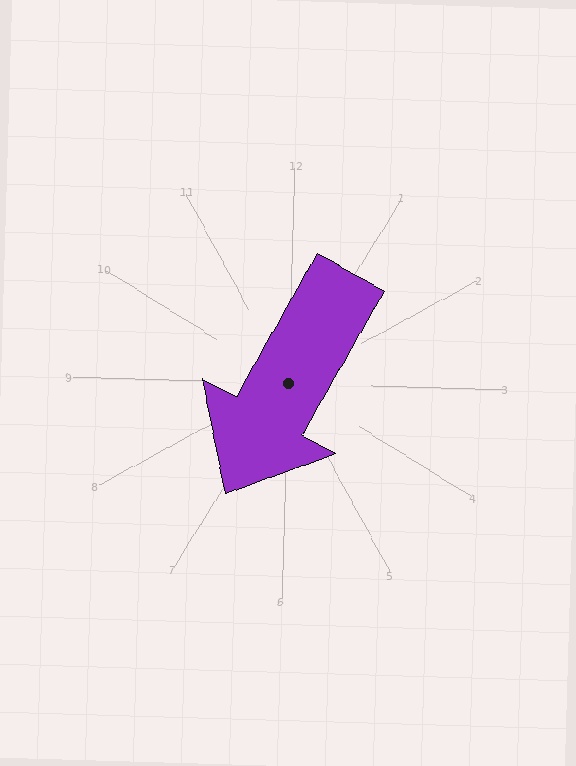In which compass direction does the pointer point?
Southwest.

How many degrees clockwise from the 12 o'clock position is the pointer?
Approximately 208 degrees.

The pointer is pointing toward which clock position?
Roughly 7 o'clock.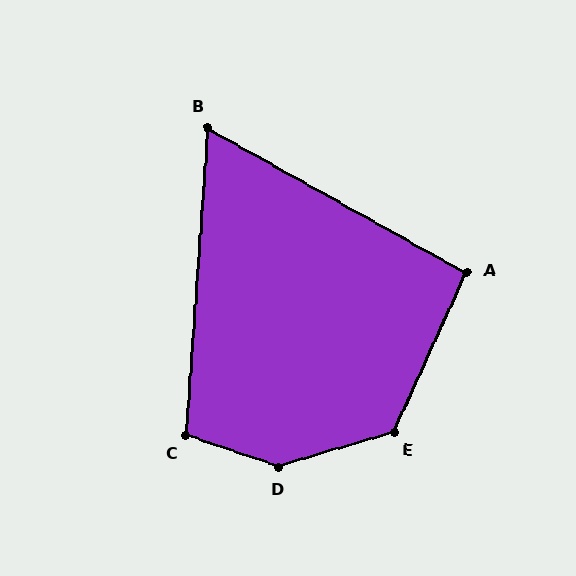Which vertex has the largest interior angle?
D, at approximately 144 degrees.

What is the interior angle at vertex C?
Approximately 105 degrees (obtuse).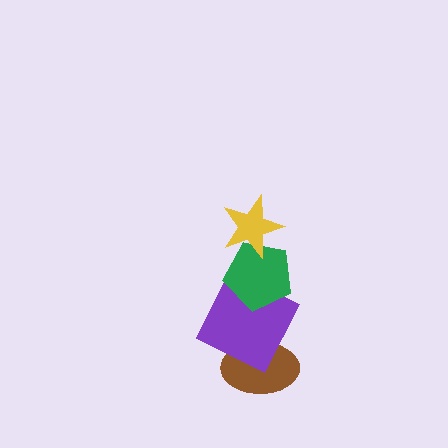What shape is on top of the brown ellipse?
The purple square is on top of the brown ellipse.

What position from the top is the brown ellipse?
The brown ellipse is 4th from the top.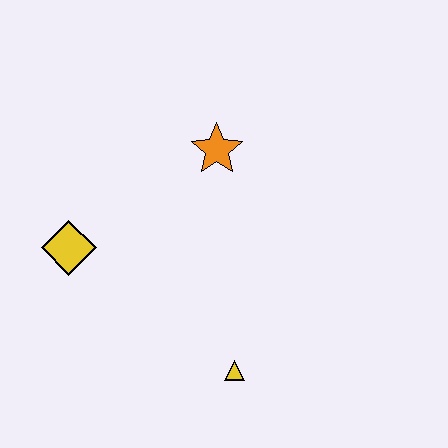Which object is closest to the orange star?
The yellow diamond is closest to the orange star.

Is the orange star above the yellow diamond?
Yes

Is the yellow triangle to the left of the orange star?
No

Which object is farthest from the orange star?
The yellow triangle is farthest from the orange star.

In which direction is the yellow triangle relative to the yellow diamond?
The yellow triangle is to the right of the yellow diamond.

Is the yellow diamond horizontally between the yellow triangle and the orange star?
No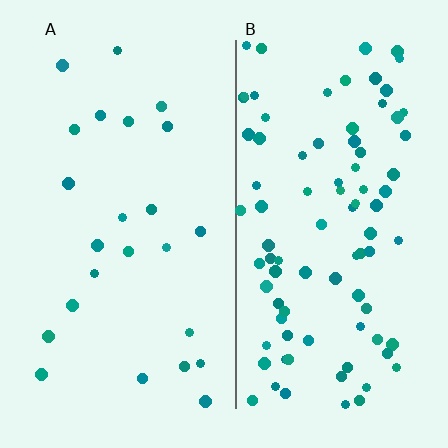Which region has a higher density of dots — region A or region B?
B (the right).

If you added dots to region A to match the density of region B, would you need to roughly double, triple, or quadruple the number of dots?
Approximately quadruple.